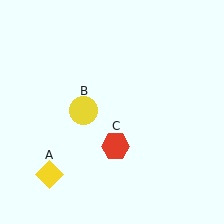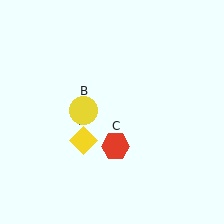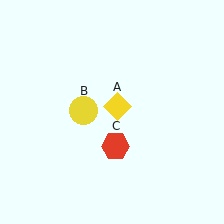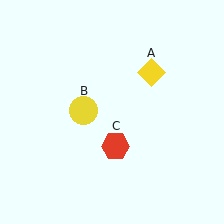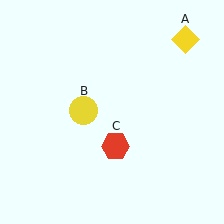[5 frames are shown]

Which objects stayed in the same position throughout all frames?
Yellow circle (object B) and red hexagon (object C) remained stationary.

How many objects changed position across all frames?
1 object changed position: yellow diamond (object A).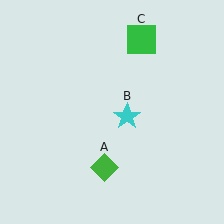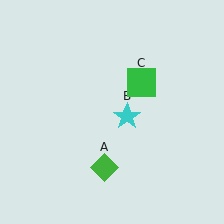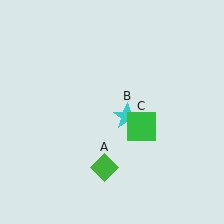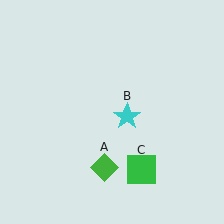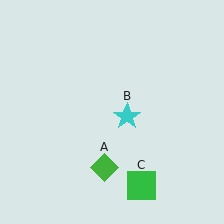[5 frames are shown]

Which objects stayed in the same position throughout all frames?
Green diamond (object A) and cyan star (object B) remained stationary.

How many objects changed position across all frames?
1 object changed position: green square (object C).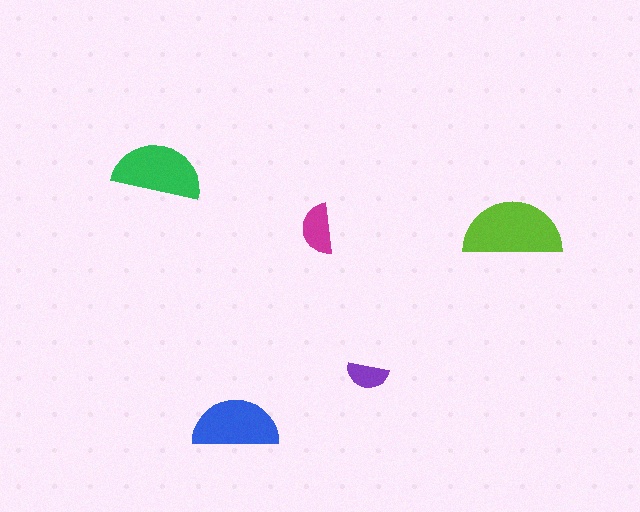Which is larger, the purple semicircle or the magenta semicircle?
The magenta one.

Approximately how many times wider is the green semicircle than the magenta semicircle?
About 2 times wider.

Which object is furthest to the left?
The green semicircle is leftmost.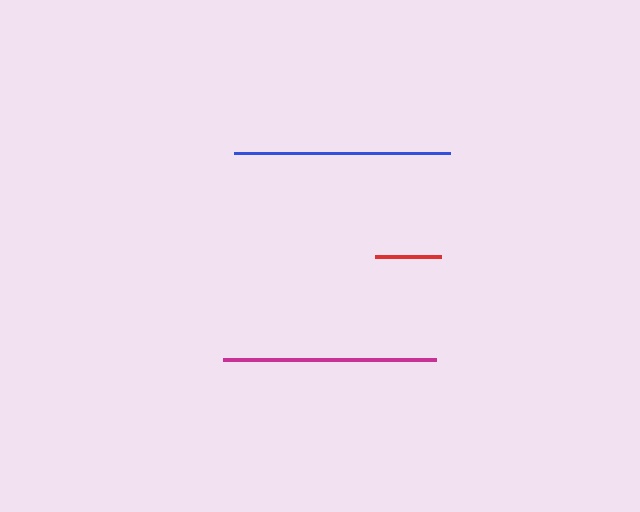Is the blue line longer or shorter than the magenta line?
The blue line is longer than the magenta line.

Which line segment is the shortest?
The red line is the shortest at approximately 67 pixels.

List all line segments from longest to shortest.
From longest to shortest: blue, magenta, red.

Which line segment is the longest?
The blue line is the longest at approximately 217 pixels.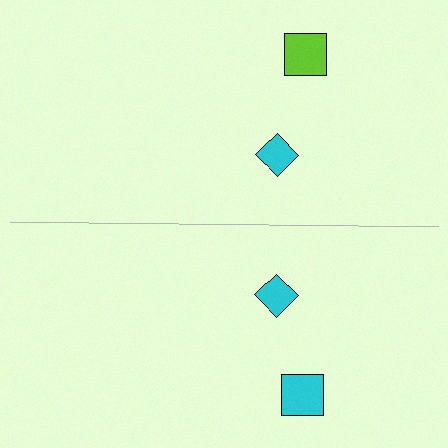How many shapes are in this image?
There are 4 shapes in this image.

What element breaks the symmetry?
The cyan square on the bottom side breaks the symmetry — its mirror counterpart is lime.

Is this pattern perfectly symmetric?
No, the pattern is not perfectly symmetric. The cyan square on the bottom side breaks the symmetry — its mirror counterpart is lime.